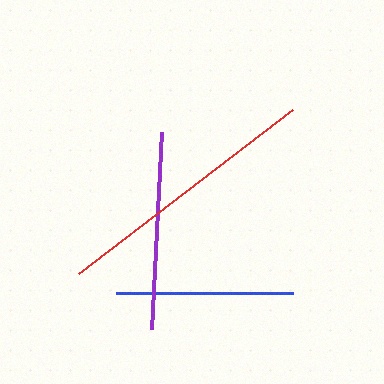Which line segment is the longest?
The red line is the longest at approximately 270 pixels.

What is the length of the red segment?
The red segment is approximately 270 pixels long.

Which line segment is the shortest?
The blue line is the shortest at approximately 177 pixels.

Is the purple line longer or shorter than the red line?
The red line is longer than the purple line.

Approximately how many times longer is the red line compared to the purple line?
The red line is approximately 1.4 times the length of the purple line.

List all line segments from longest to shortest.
From longest to shortest: red, purple, blue.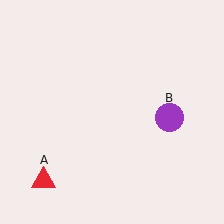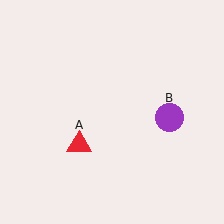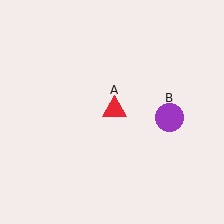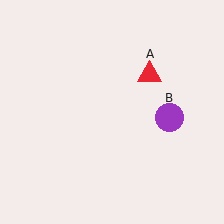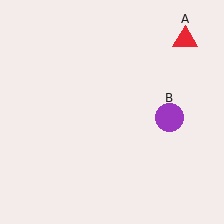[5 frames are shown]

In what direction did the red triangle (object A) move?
The red triangle (object A) moved up and to the right.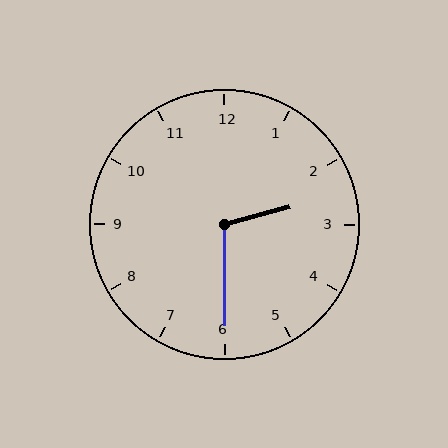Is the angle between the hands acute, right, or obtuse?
It is obtuse.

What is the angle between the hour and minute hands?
Approximately 105 degrees.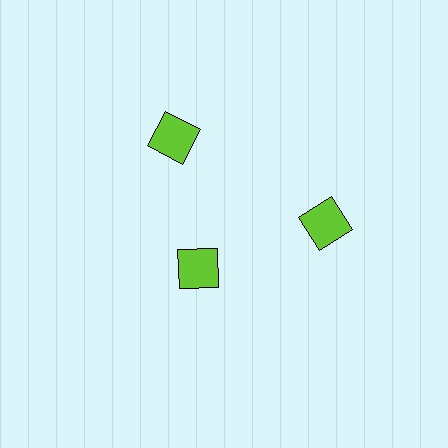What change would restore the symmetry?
The symmetry would be restored by moving it outward, back onto the ring so that all 3 squares sit at equal angles and equal distance from the center.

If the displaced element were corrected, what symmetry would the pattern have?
It would have 3-fold rotational symmetry — the pattern would map onto itself every 120 degrees.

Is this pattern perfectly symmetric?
No. The 3 lime squares are arranged in a ring, but one element near the 7 o'clock position is pulled inward toward the center, breaking the 3-fold rotational symmetry.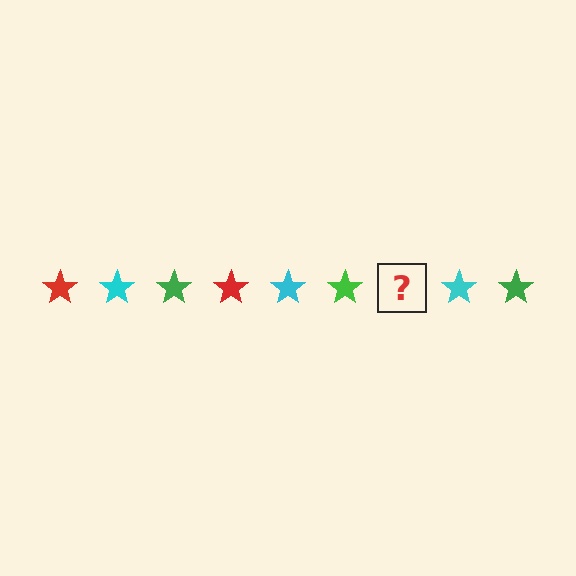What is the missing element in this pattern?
The missing element is a red star.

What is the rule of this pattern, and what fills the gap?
The rule is that the pattern cycles through red, cyan, green stars. The gap should be filled with a red star.